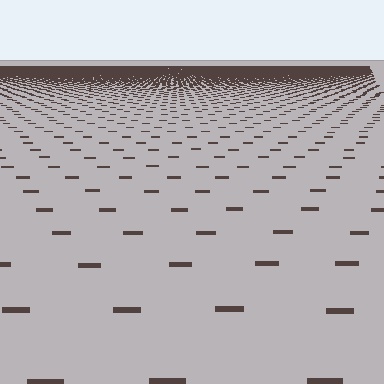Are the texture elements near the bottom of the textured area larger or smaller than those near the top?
Larger. Near the bottom, elements are closer to the viewer and appear at a bigger on-screen size.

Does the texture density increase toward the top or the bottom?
Density increases toward the top.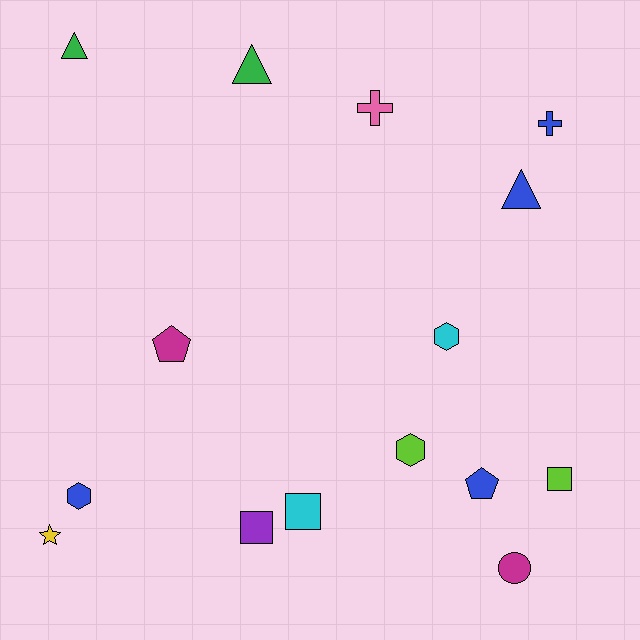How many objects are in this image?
There are 15 objects.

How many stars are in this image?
There is 1 star.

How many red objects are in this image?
There are no red objects.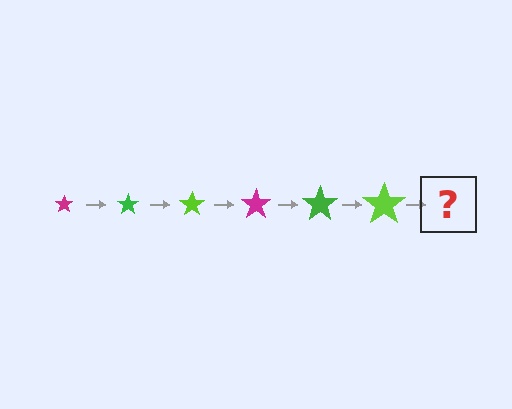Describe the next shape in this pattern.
It should be a magenta star, larger than the previous one.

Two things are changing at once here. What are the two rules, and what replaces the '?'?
The two rules are that the star grows larger each step and the color cycles through magenta, green, and lime. The '?' should be a magenta star, larger than the previous one.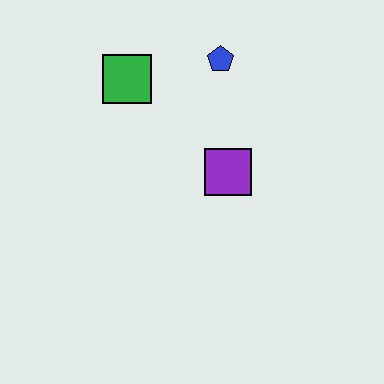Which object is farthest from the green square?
The purple square is farthest from the green square.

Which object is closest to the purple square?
The blue pentagon is closest to the purple square.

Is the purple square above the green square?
No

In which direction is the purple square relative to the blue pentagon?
The purple square is below the blue pentagon.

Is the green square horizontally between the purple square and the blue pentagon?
No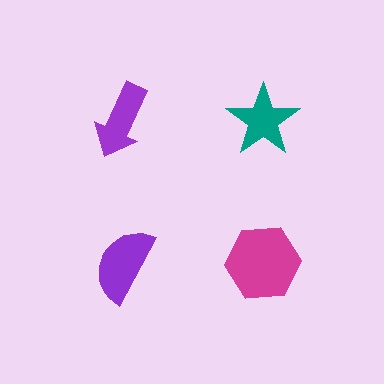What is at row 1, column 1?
A purple arrow.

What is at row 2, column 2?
A magenta hexagon.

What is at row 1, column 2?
A teal star.